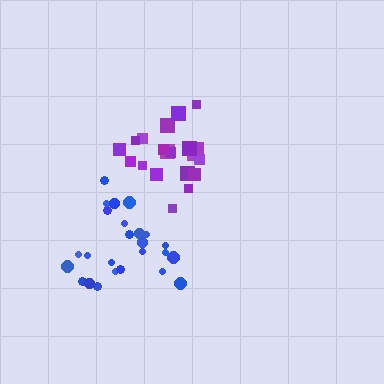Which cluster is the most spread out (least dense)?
Purple.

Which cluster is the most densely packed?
Blue.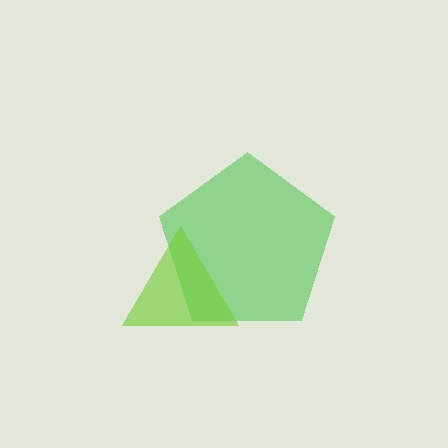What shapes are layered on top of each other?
The layered shapes are: a green pentagon, a lime triangle.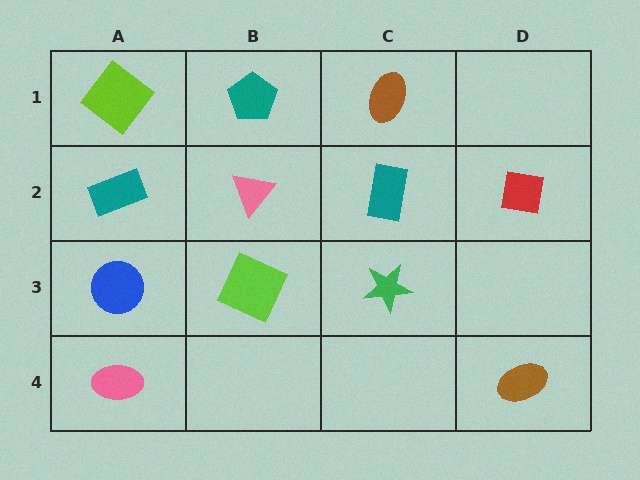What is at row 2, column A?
A teal rectangle.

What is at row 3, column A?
A blue circle.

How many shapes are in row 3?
3 shapes.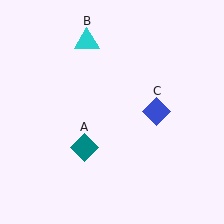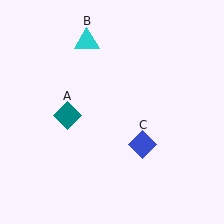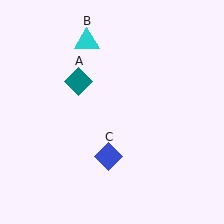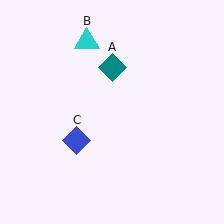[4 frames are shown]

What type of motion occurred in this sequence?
The teal diamond (object A), blue diamond (object C) rotated clockwise around the center of the scene.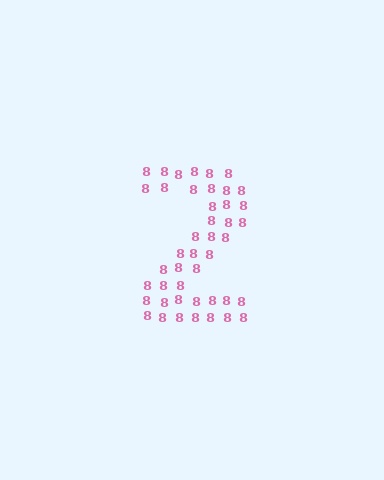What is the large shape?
The large shape is the digit 2.